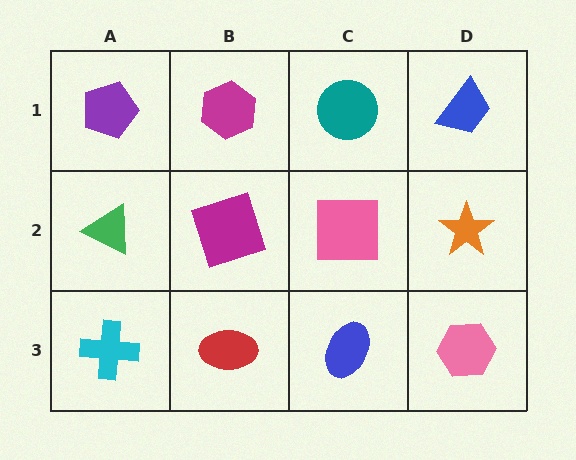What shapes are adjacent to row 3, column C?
A pink square (row 2, column C), a red ellipse (row 3, column B), a pink hexagon (row 3, column D).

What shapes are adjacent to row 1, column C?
A pink square (row 2, column C), a magenta hexagon (row 1, column B), a blue trapezoid (row 1, column D).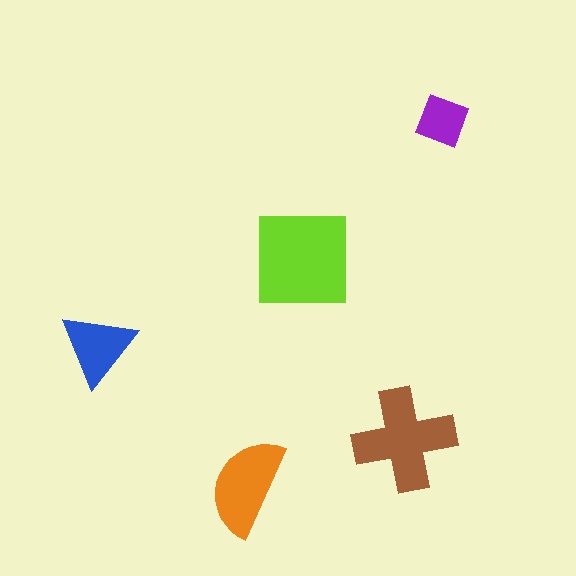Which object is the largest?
The lime square.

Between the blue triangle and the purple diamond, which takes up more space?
The blue triangle.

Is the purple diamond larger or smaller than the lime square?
Smaller.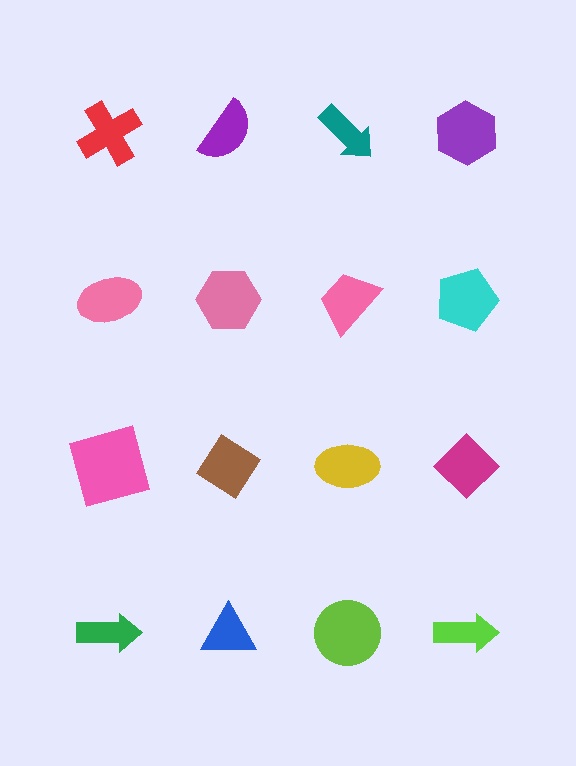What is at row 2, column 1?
A pink ellipse.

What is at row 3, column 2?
A brown diamond.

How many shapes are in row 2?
4 shapes.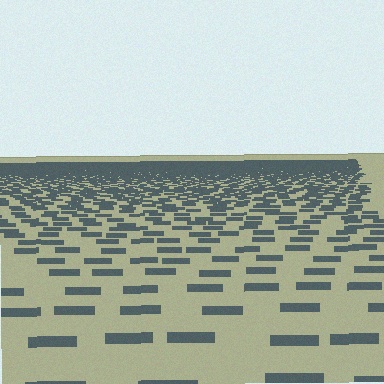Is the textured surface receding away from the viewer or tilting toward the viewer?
The surface is receding away from the viewer. Texture elements get smaller and denser toward the top.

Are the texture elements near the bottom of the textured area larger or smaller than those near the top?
Larger. Near the bottom, elements are closer to the viewer and appear at a bigger on-screen size.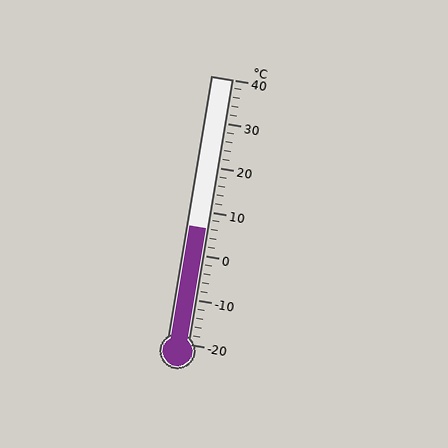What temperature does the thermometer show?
The thermometer shows approximately 6°C.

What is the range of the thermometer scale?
The thermometer scale ranges from -20°C to 40°C.